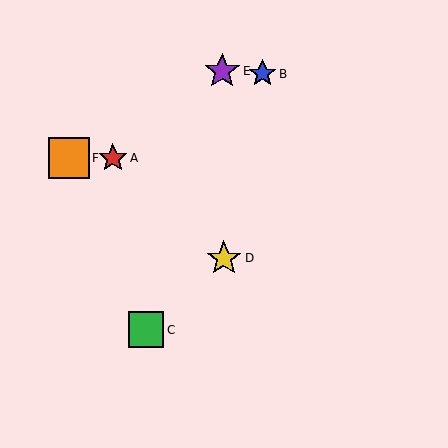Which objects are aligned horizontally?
Objects A, F are aligned horizontally.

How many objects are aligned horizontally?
2 objects (A, F) are aligned horizontally.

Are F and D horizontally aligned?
No, F is at y≈158 and D is at y≈258.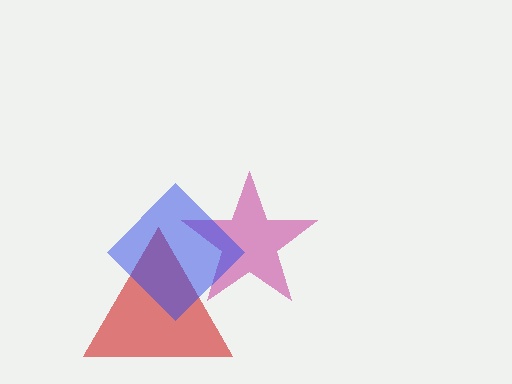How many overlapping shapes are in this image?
There are 3 overlapping shapes in the image.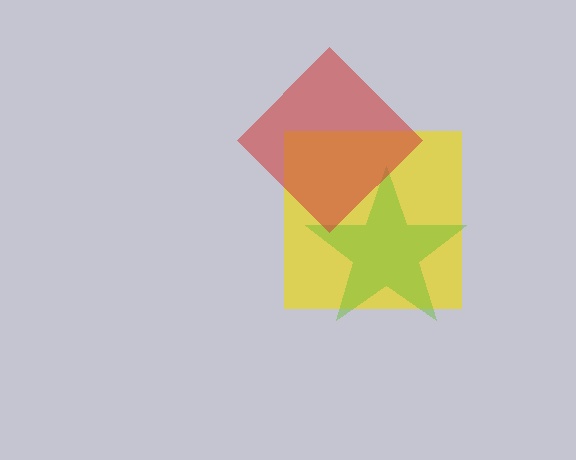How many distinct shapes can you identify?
There are 3 distinct shapes: a yellow square, a lime star, a red diamond.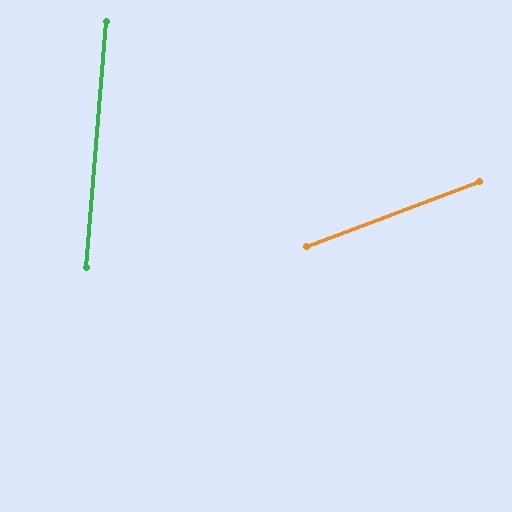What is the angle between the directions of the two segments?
Approximately 65 degrees.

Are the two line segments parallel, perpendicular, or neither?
Neither parallel nor perpendicular — they differ by about 65°.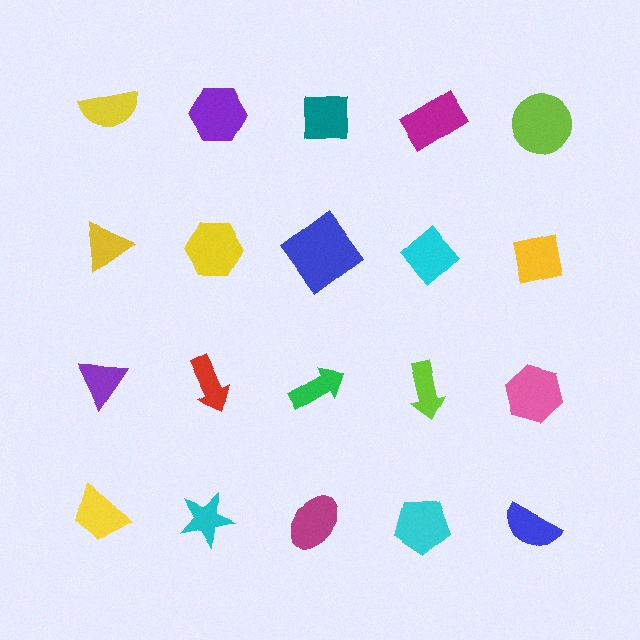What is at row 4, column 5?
A blue semicircle.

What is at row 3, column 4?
A lime arrow.